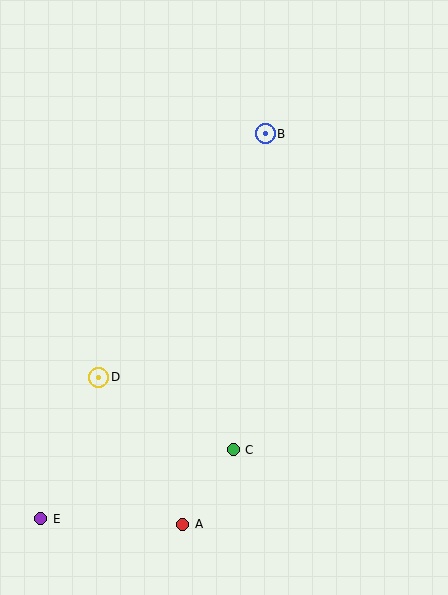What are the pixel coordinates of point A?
Point A is at (183, 524).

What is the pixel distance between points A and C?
The distance between A and C is 90 pixels.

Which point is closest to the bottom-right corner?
Point C is closest to the bottom-right corner.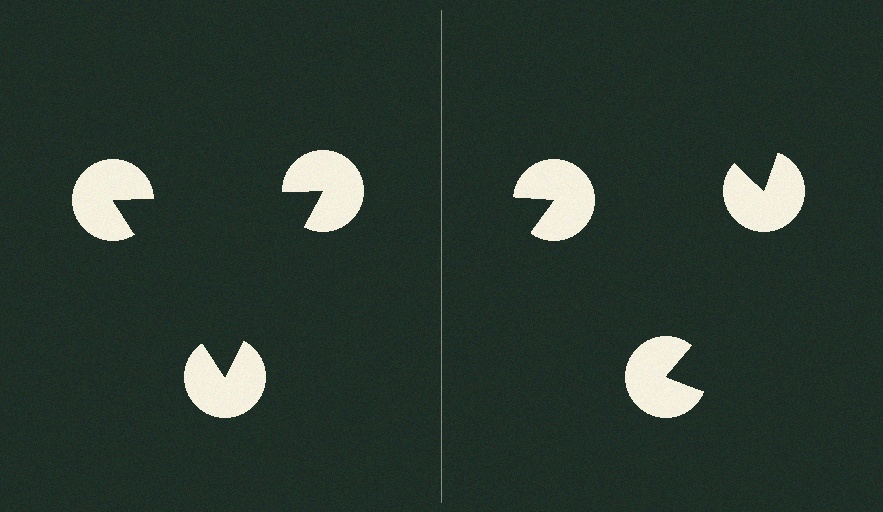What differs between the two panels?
The pac-man discs are positioned identically on both sides; only the wedge orientations differ. On the left they align to a triangle; on the right they are misaligned.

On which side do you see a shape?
An illusory triangle appears on the left side. On the right side the wedge cuts are rotated, so no coherent shape forms.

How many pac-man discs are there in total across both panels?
6 — 3 on each side.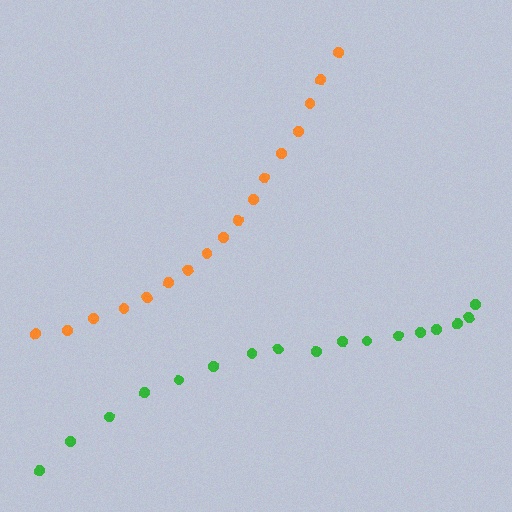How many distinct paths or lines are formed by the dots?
There are 2 distinct paths.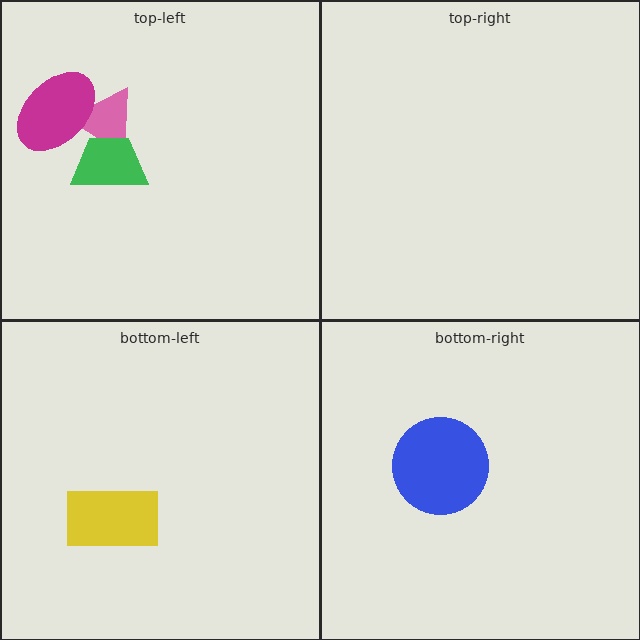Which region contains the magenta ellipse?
The top-left region.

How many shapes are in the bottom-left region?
1.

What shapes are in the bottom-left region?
The yellow rectangle.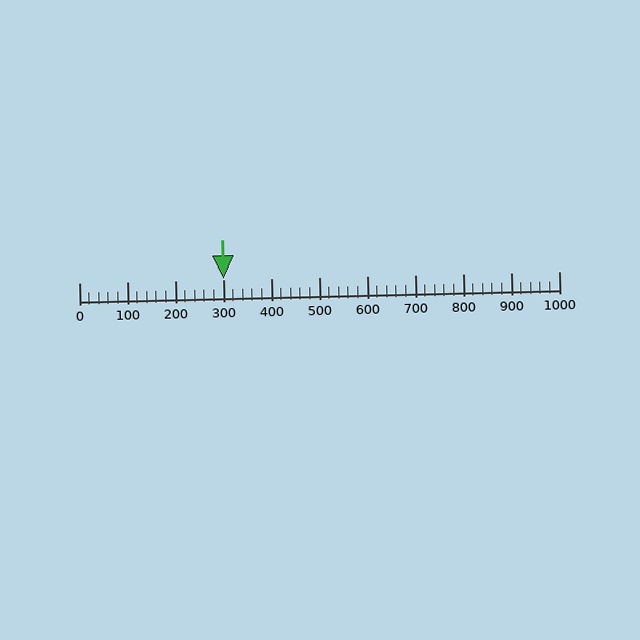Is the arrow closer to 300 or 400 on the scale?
The arrow is closer to 300.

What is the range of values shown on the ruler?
The ruler shows values from 0 to 1000.